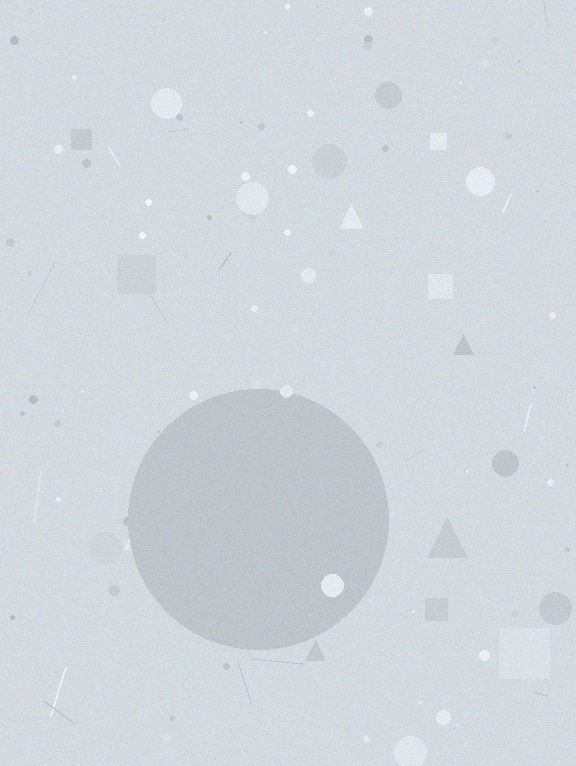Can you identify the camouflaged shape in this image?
The camouflaged shape is a circle.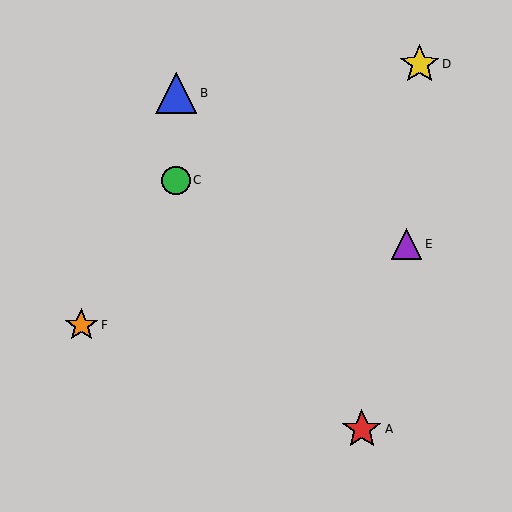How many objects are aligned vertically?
2 objects (B, C) are aligned vertically.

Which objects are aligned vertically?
Objects B, C are aligned vertically.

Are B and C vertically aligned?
Yes, both are at x≈176.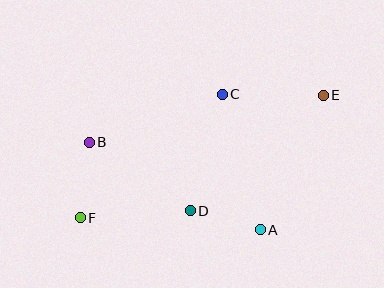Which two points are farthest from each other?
Points E and F are farthest from each other.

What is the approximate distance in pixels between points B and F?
The distance between B and F is approximately 76 pixels.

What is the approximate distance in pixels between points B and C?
The distance between B and C is approximately 141 pixels.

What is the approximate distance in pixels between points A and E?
The distance between A and E is approximately 149 pixels.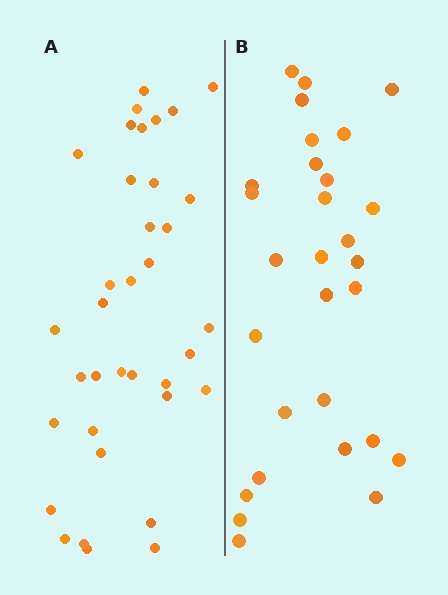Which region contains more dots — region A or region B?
Region A (the left region) has more dots.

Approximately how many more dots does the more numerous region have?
Region A has roughly 8 or so more dots than region B.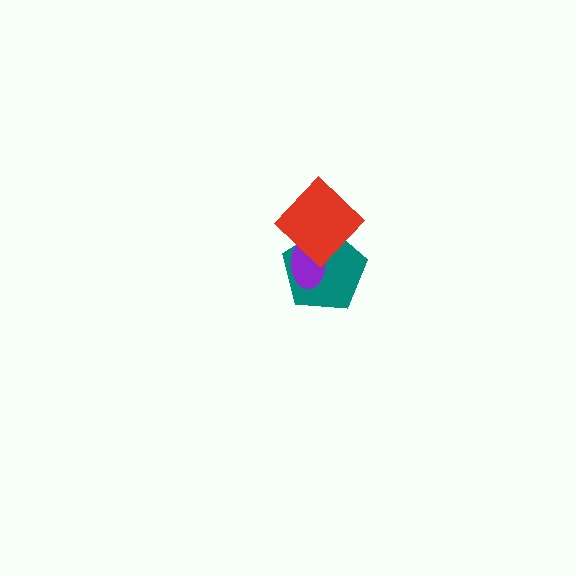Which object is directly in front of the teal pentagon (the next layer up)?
The purple ellipse is directly in front of the teal pentagon.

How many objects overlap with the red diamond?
2 objects overlap with the red diamond.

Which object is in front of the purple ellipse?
The red diamond is in front of the purple ellipse.